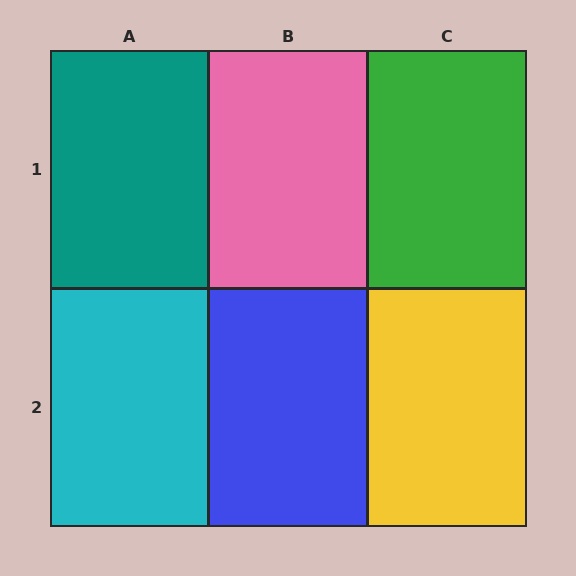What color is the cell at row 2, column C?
Yellow.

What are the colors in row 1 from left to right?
Teal, pink, green.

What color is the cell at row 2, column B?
Blue.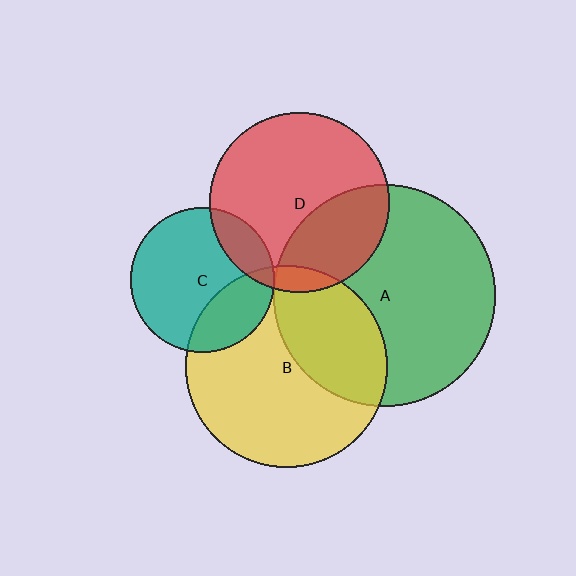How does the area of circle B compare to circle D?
Approximately 1.3 times.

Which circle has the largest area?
Circle A (green).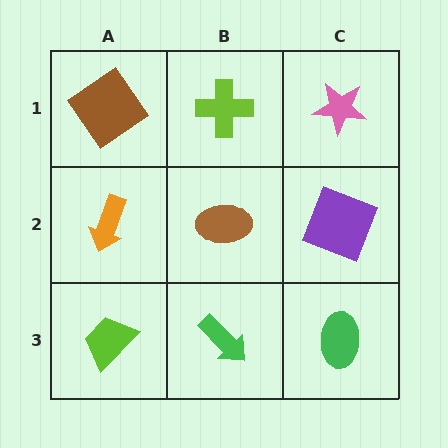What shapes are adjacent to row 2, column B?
A lime cross (row 1, column B), a green arrow (row 3, column B), an orange arrow (row 2, column A), a purple square (row 2, column C).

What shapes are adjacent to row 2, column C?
A pink star (row 1, column C), a green ellipse (row 3, column C), a brown ellipse (row 2, column B).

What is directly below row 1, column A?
An orange arrow.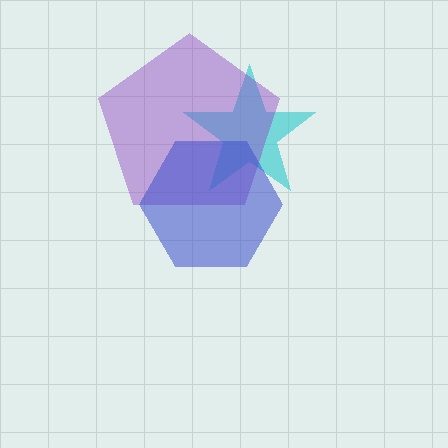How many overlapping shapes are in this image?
There are 3 overlapping shapes in the image.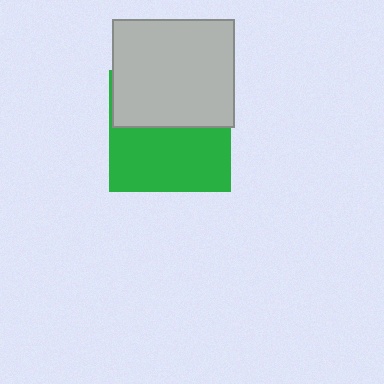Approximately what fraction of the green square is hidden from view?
Roughly 47% of the green square is hidden behind the light gray rectangle.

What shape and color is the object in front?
The object in front is a light gray rectangle.